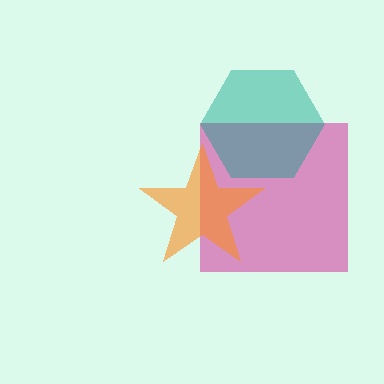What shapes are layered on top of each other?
The layered shapes are: a magenta square, a teal hexagon, an orange star.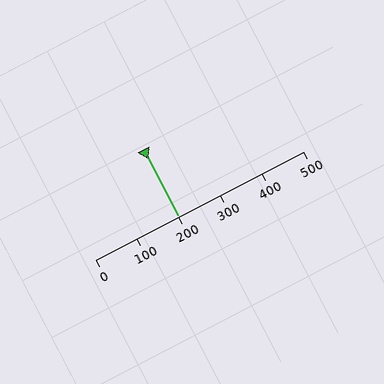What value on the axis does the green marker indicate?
The marker indicates approximately 200.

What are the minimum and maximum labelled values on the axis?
The axis runs from 0 to 500.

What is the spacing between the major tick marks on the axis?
The major ticks are spaced 100 apart.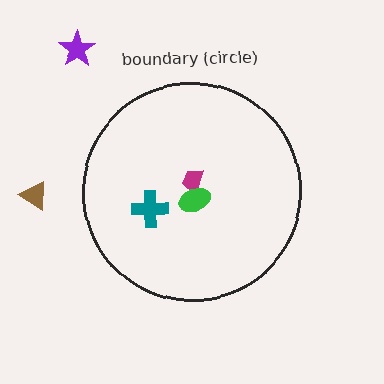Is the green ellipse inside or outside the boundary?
Inside.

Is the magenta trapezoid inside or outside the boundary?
Inside.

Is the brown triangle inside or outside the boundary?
Outside.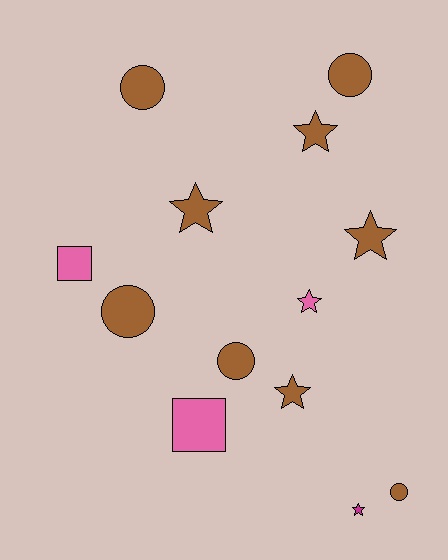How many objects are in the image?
There are 13 objects.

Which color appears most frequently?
Brown, with 9 objects.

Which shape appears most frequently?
Star, with 6 objects.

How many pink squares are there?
There are 2 pink squares.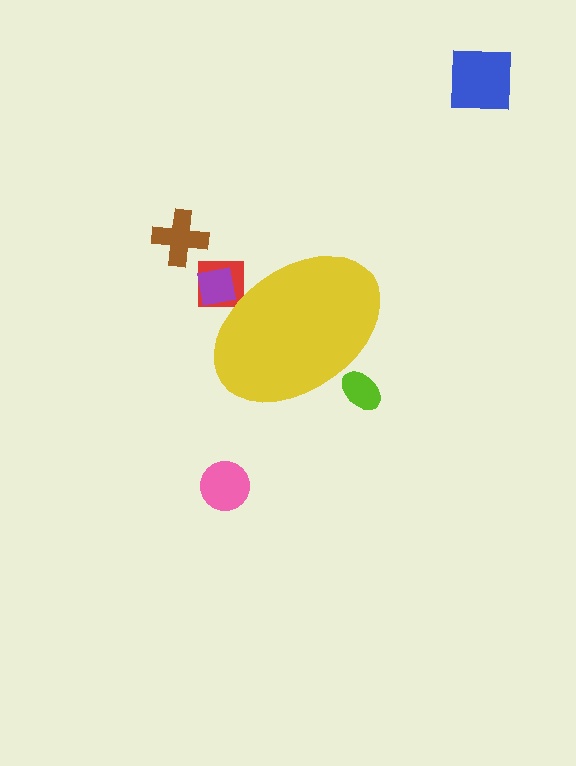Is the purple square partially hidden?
Yes, the purple square is partially hidden behind the yellow ellipse.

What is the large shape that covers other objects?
A yellow ellipse.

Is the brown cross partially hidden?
No, the brown cross is fully visible.